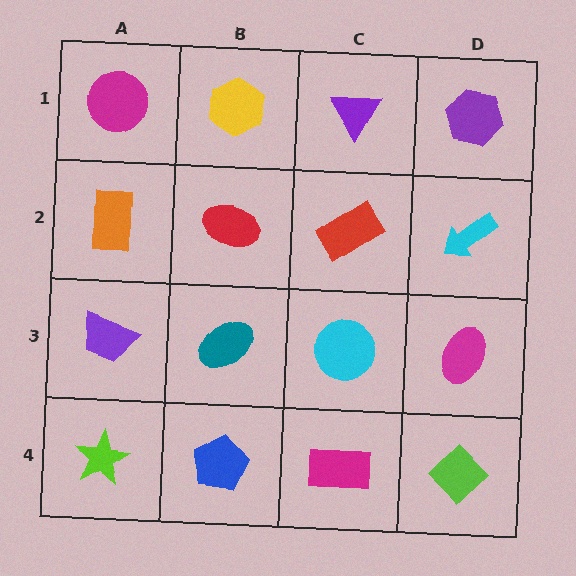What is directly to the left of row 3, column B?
A purple trapezoid.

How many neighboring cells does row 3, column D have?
3.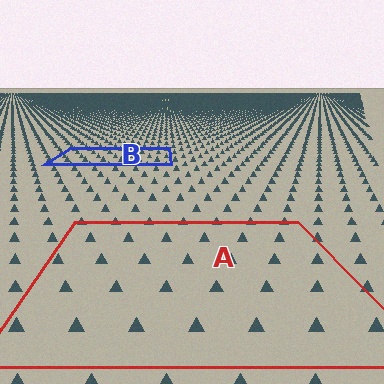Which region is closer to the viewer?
Region A is closer. The texture elements there are larger and more spread out.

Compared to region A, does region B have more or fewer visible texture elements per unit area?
Region B has more texture elements per unit area — they are packed more densely because it is farther away.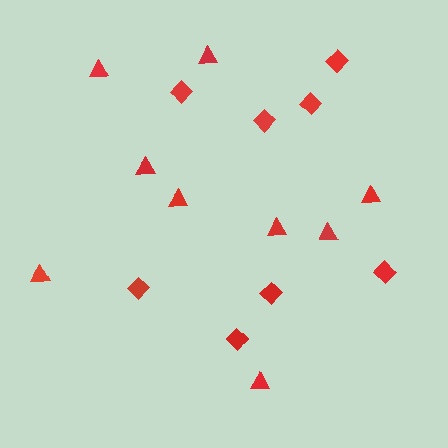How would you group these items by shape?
There are 2 groups: one group of diamonds (8) and one group of triangles (9).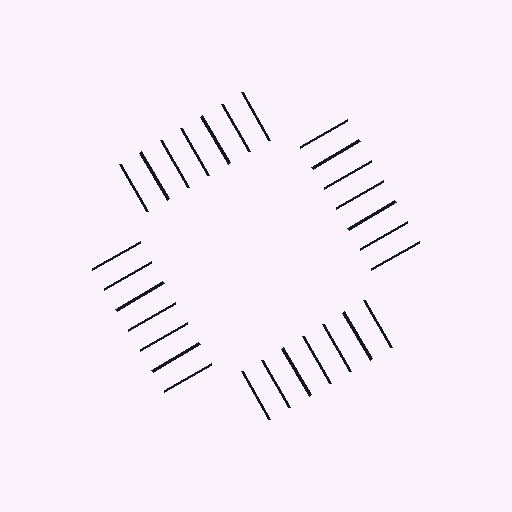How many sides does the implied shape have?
4 sides — the line-ends trace a square.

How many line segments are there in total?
28 — 7 along each of the 4 edges.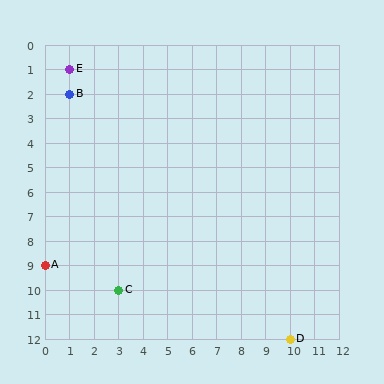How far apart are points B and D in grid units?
Points B and D are 9 columns and 10 rows apart (about 13.5 grid units diagonally).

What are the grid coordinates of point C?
Point C is at grid coordinates (3, 10).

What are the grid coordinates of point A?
Point A is at grid coordinates (0, 9).